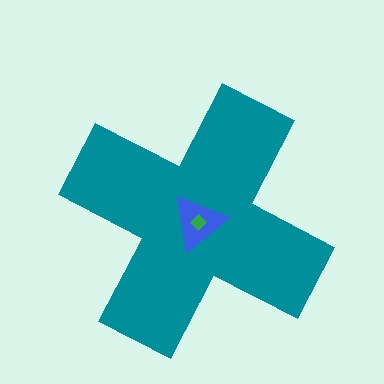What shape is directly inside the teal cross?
The blue triangle.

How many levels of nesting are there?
3.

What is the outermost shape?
The teal cross.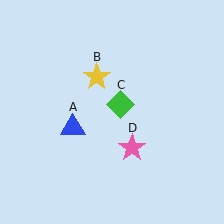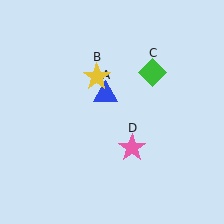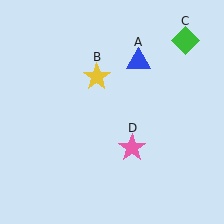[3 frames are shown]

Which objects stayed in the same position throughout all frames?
Yellow star (object B) and pink star (object D) remained stationary.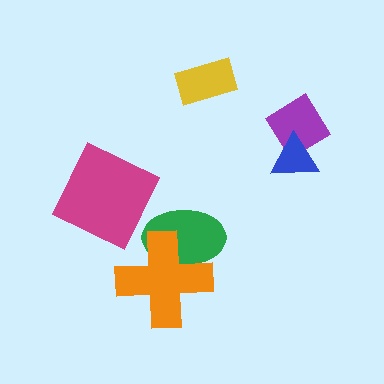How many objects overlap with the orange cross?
1 object overlaps with the orange cross.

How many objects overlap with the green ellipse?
1 object overlaps with the green ellipse.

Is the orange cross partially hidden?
No, no other shape covers it.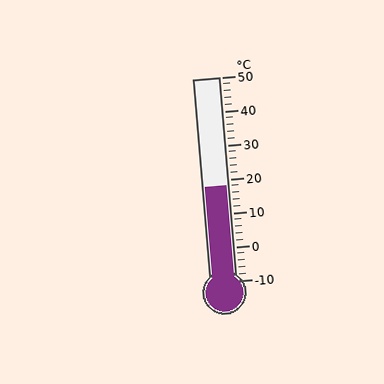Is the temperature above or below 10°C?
The temperature is above 10°C.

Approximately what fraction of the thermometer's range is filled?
The thermometer is filled to approximately 45% of its range.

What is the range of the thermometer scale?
The thermometer scale ranges from -10°C to 50°C.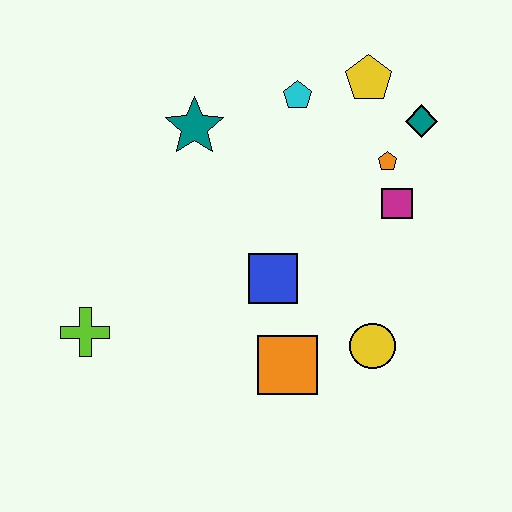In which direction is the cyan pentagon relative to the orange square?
The cyan pentagon is above the orange square.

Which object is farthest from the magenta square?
The lime cross is farthest from the magenta square.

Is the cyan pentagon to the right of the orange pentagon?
No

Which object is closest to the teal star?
The cyan pentagon is closest to the teal star.